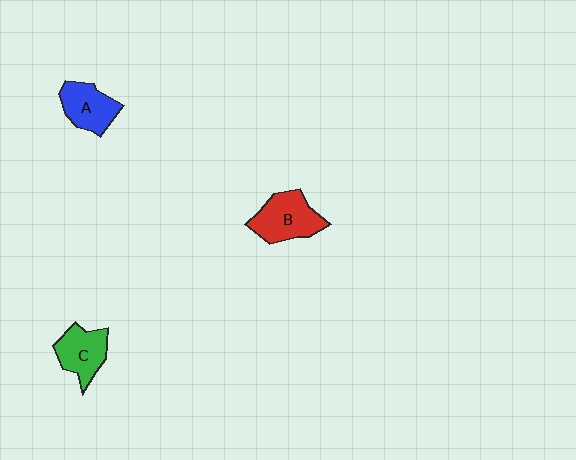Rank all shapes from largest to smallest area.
From largest to smallest: B (red), C (green), A (blue).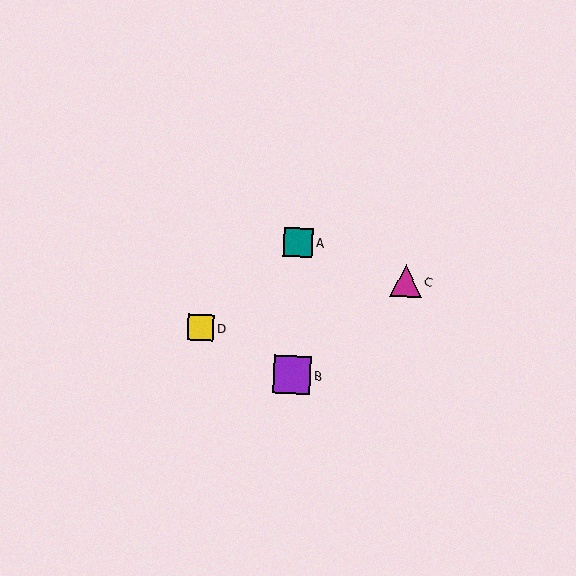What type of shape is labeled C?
Shape C is a magenta triangle.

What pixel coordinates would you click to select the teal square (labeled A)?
Click at (298, 243) to select the teal square A.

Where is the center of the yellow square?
The center of the yellow square is at (201, 328).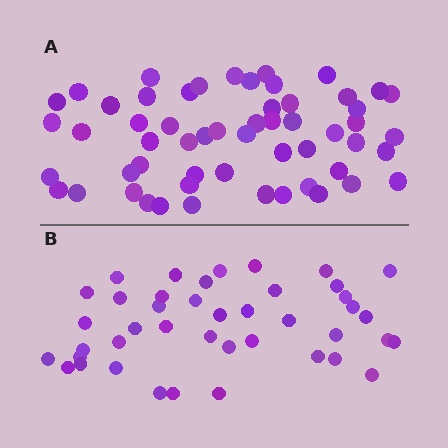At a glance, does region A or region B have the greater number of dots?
Region A (the top region) has more dots.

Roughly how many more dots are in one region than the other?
Region A has approximately 15 more dots than region B.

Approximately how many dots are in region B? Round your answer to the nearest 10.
About 40 dots. (The exact count is 42, which rounds to 40.)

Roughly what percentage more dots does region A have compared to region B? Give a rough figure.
About 35% more.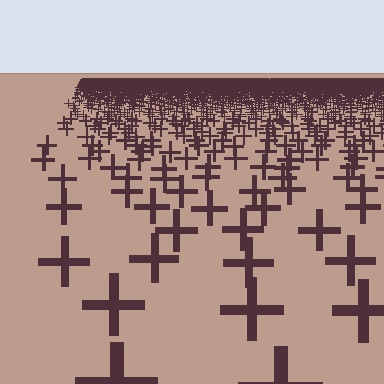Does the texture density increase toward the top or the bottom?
Density increases toward the top.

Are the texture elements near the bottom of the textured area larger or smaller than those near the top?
Larger. Near the bottom, elements are closer to the viewer and appear at a bigger on-screen size.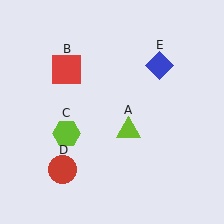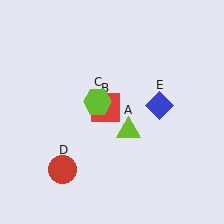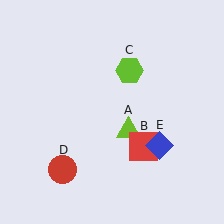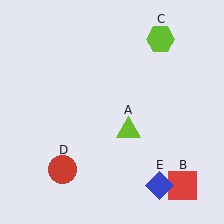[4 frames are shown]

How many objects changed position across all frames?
3 objects changed position: red square (object B), lime hexagon (object C), blue diamond (object E).